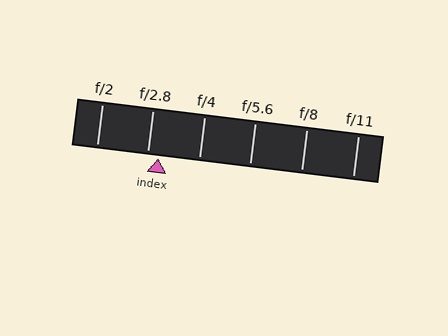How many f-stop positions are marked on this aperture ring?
There are 6 f-stop positions marked.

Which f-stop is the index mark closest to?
The index mark is closest to f/2.8.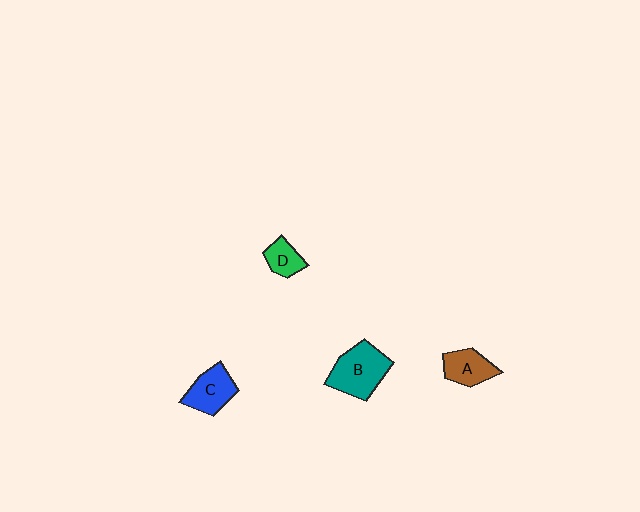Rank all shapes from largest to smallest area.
From largest to smallest: B (teal), C (blue), A (brown), D (green).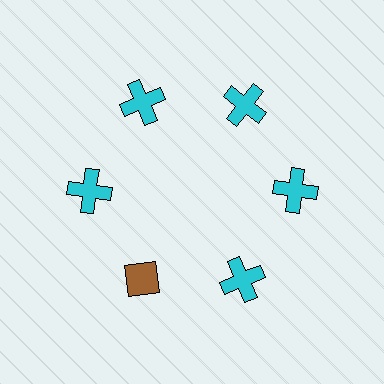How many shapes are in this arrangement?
There are 6 shapes arranged in a ring pattern.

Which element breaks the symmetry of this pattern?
The brown diamond at roughly the 7 o'clock position breaks the symmetry. All other shapes are cyan crosses.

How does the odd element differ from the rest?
It differs in both color (brown instead of cyan) and shape (diamond instead of cross).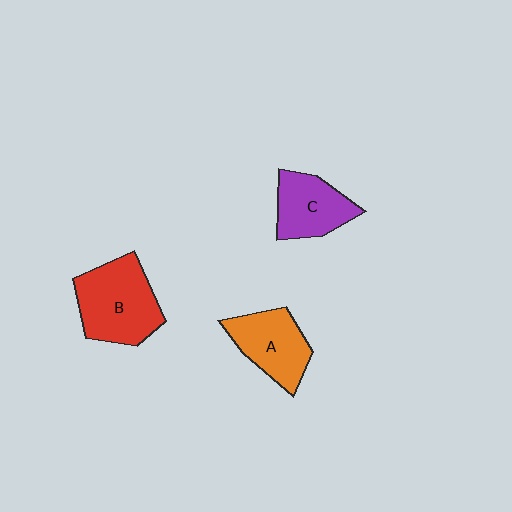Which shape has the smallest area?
Shape C (purple).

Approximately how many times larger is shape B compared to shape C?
Approximately 1.4 times.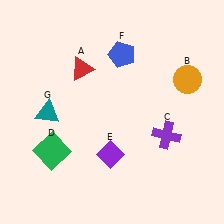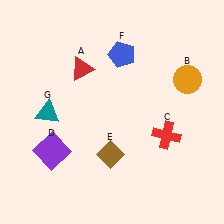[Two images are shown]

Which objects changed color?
C changed from purple to red. D changed from green to purple. E changed from purple to brown.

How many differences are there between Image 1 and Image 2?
There are 3 differences between the two images.